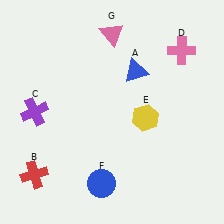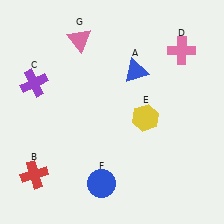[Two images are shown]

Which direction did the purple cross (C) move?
The purple cross (C) moved up.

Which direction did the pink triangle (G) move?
The pink triangle (G) moved left.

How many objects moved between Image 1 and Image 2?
2 objects moved between the two images.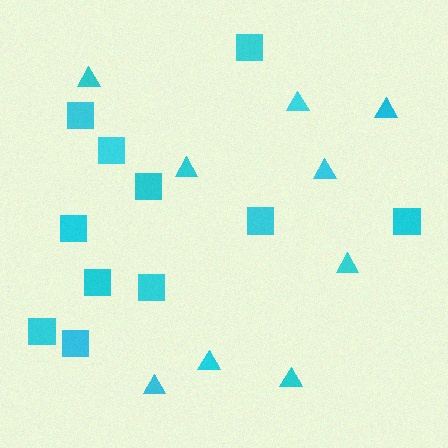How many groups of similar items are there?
There are 2 groups: one group of squares (11) and one group of triangles (9).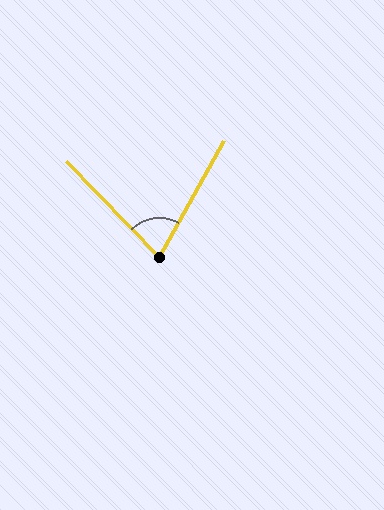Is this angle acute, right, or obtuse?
It is acute.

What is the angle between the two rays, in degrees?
Approximately 73 degrees.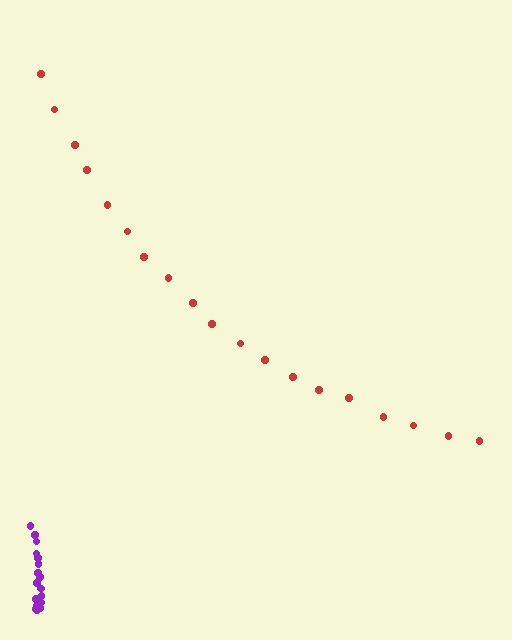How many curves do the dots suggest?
There are 2 distinct paths.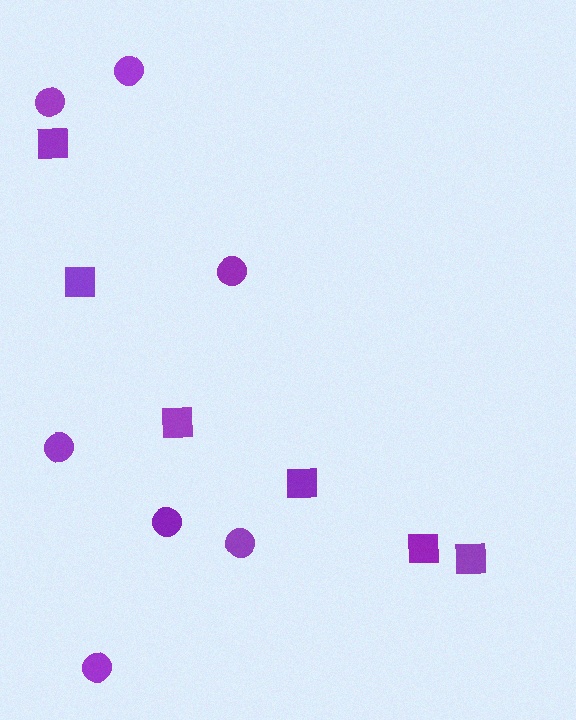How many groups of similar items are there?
There are 2 groups: one group of squares (6) and one group of circles (7).